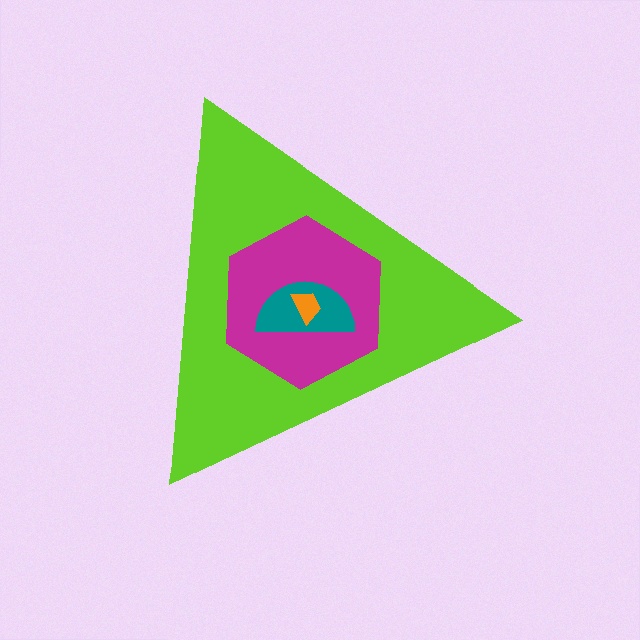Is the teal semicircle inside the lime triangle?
Yes.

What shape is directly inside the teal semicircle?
The orange trapezoid.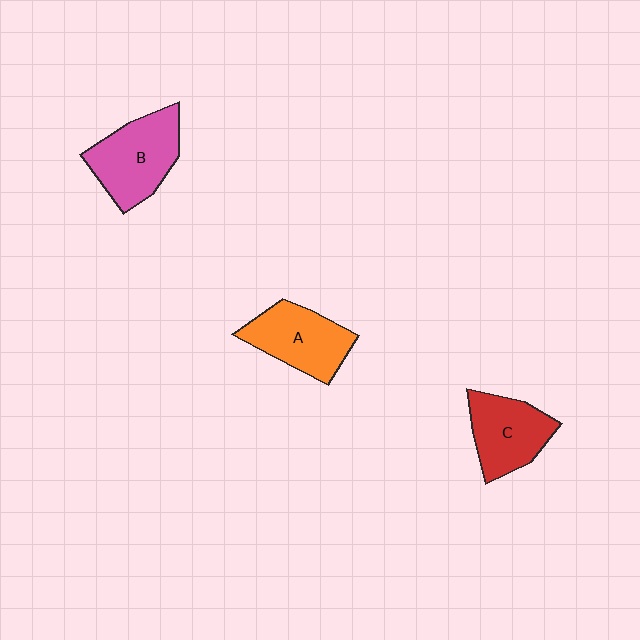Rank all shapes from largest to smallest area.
From largest to smallest: B (pink), A (orange), C (red).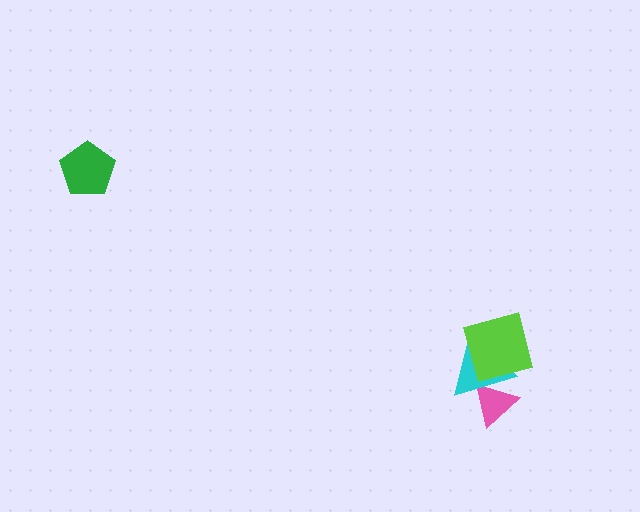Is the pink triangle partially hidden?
Yes, it is partially covered by another shape.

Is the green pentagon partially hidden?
No, no other shape covers it.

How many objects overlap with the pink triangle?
1 object overlaps with the pink triangle.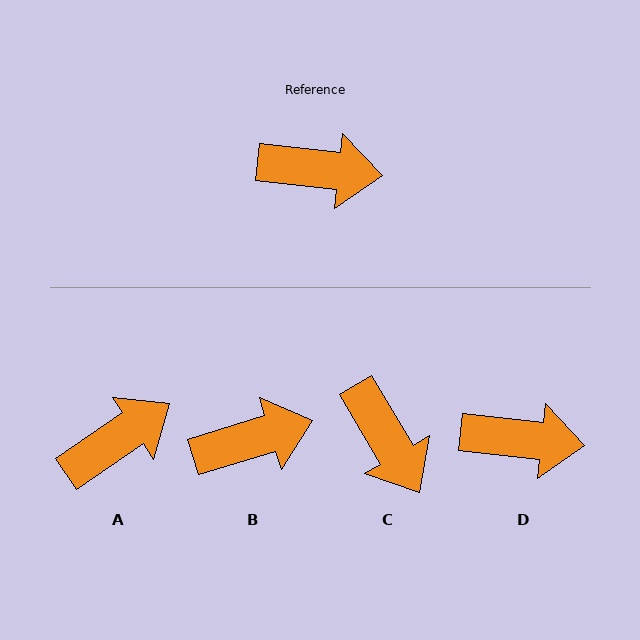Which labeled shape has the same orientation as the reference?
D.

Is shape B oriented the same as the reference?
No, it is off by about 23 degrees.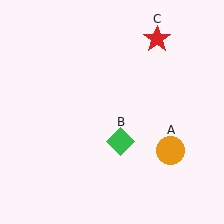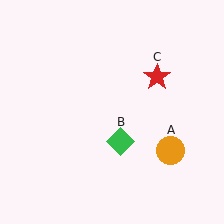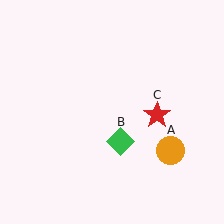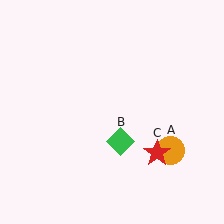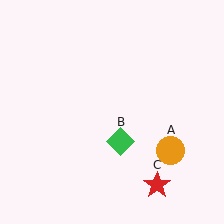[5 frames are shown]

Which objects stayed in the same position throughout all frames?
Orange circle (object A) and green diamond (object B) remained stationary.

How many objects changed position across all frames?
1 object changed position: red star (object C).